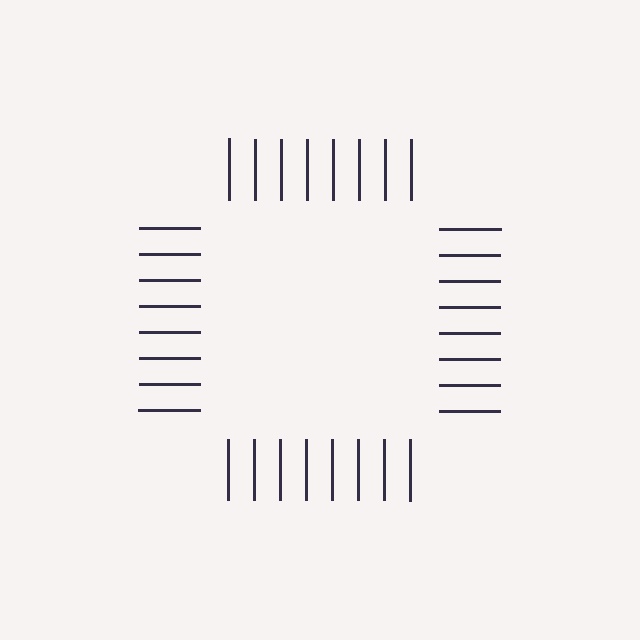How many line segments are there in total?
32 — 8 along each of the 4 edges.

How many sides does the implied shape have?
4 sides — the line-ends trace a square.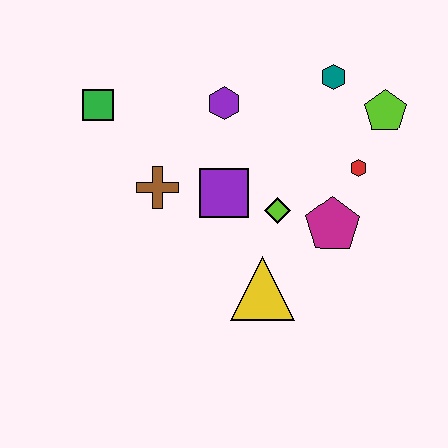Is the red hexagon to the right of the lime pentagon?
No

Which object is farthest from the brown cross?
The lime pentagon is farthest from the brown cross.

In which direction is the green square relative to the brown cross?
The green square is above the brown cross.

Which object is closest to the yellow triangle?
The lime diamond is closest to the yellow triangle.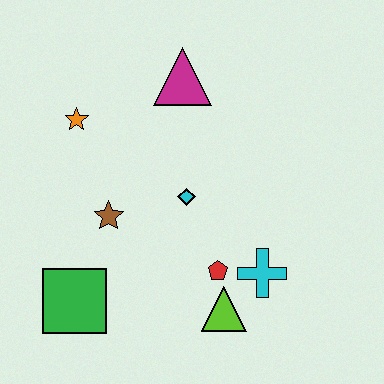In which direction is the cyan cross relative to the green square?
The cyan cross is to the right of the green square.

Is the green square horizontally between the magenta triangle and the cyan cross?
No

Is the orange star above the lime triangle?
Yes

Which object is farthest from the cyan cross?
The orange star is farthest from the cyan cross.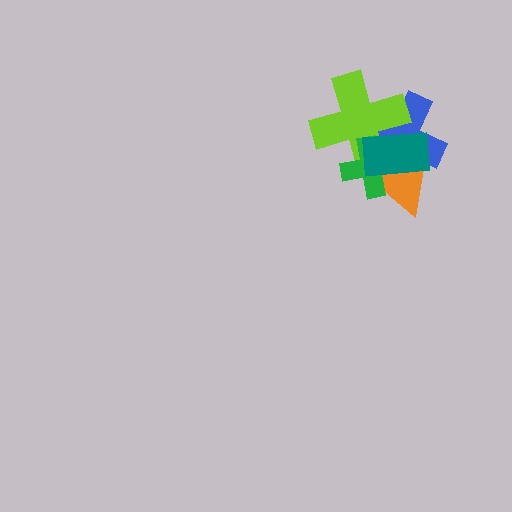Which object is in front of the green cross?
The teal rectangle is in front of the green cross.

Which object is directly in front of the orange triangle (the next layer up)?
The green cross is directly in front of the orange triangle.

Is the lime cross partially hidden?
Yes, it is partially covered by another shape.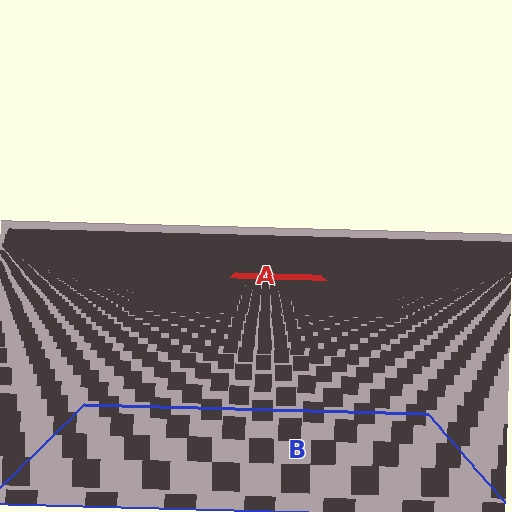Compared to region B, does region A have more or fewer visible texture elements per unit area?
Region A has more texture elements per unit area — they are packed more densely because it is farther away.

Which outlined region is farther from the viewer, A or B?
Region A is farther from the viewer — the texture elements inside it appear smaller and more densely packed.